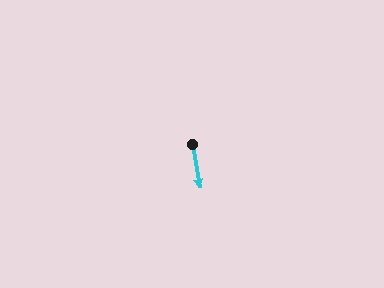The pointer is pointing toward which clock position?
Roughly 6 o'clock.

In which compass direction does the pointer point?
South.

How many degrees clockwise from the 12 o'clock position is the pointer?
Approximately 170 degrees.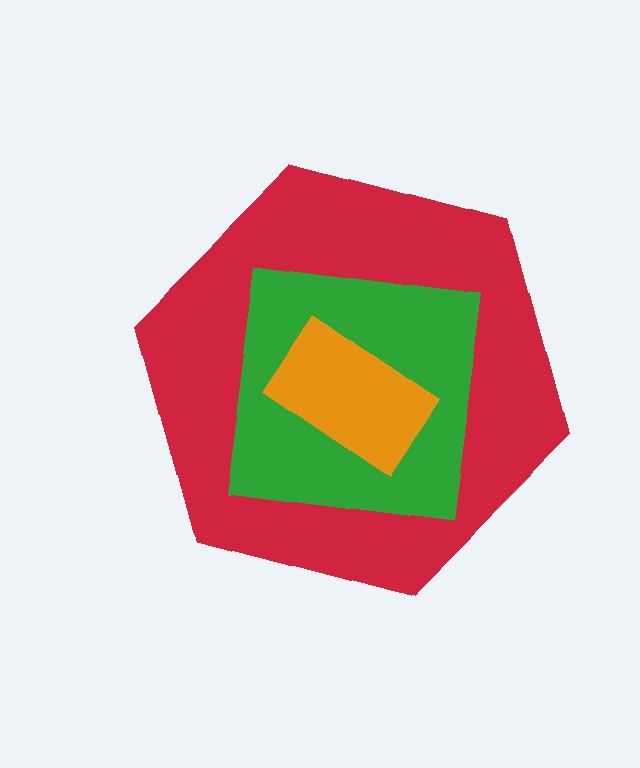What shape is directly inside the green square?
The orange rectangle.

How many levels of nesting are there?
3.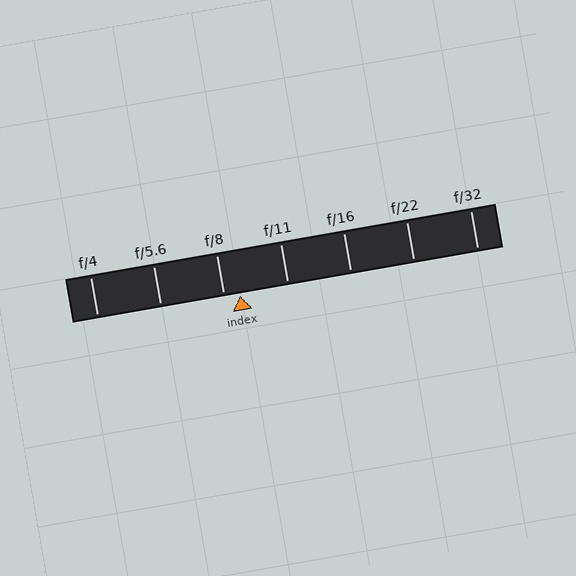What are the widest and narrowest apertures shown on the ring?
The widest aperture shown is f/4 and the narrowest is f/32.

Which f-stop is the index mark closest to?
The index mark is closest to f/8.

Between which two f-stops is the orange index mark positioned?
The index mark is between f/8 and f/11.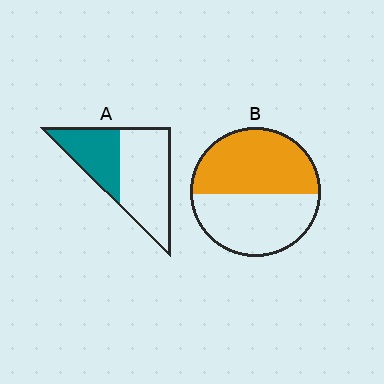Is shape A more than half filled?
No.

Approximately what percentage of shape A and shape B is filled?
A is approximately 40% and B is approximately 50%.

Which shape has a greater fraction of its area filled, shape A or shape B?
Shape B.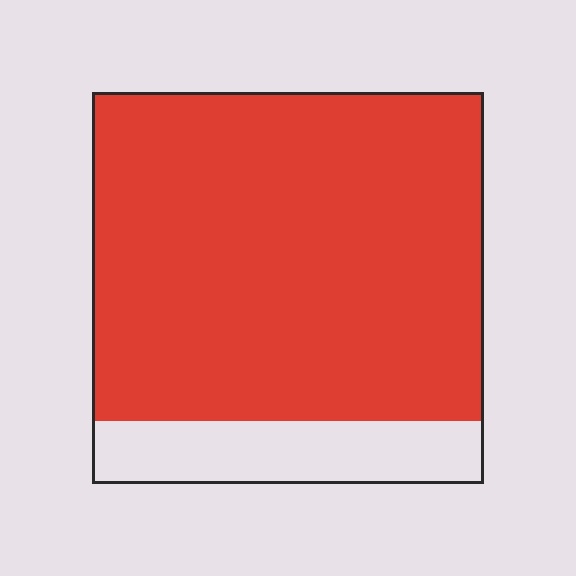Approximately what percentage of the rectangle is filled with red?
Approximately 85%.